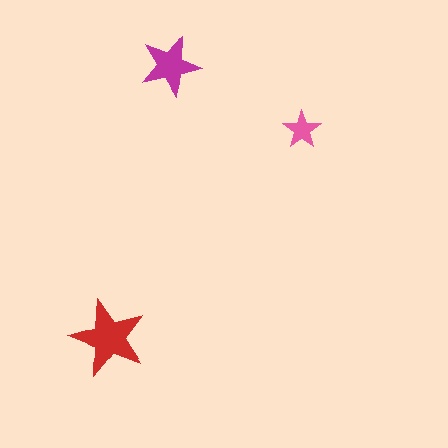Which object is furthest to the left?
The red star is leftmost.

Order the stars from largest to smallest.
the red one, the magenta one, the pink one.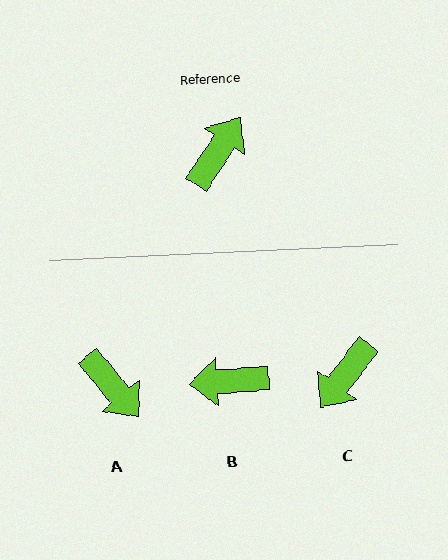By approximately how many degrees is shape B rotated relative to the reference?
Approximately 128 degrees counter-clockwise.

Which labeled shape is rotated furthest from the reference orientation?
C, about 176 degrees away.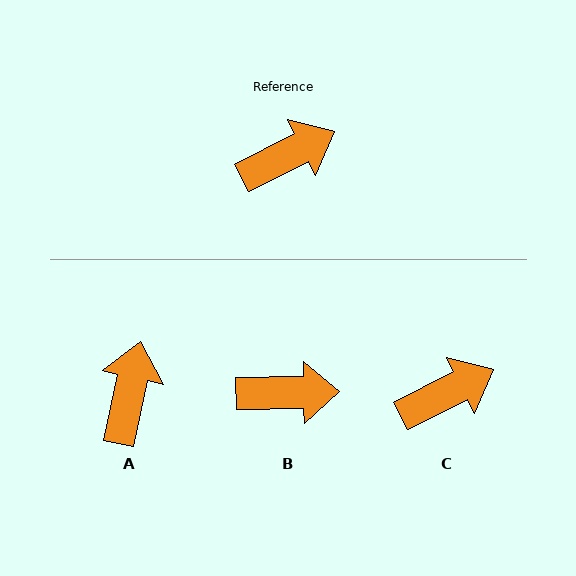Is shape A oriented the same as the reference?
No, it is off by about 51 degrees.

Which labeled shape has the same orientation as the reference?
C.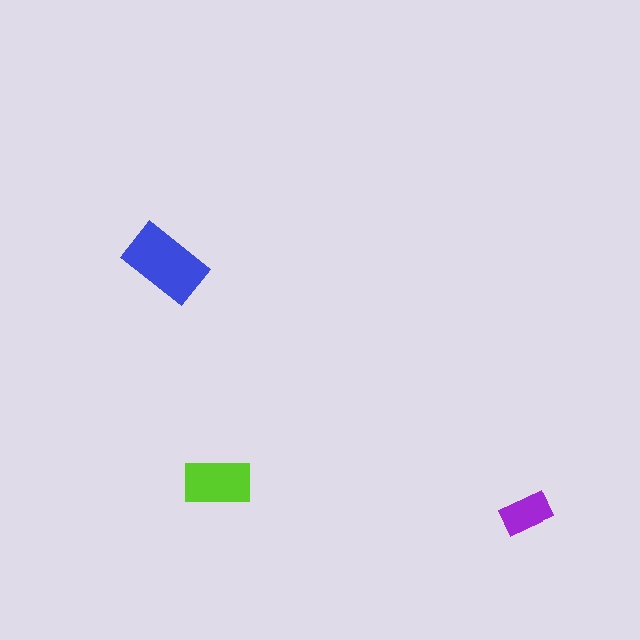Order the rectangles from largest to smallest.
the blue one, the lime one, the purple one.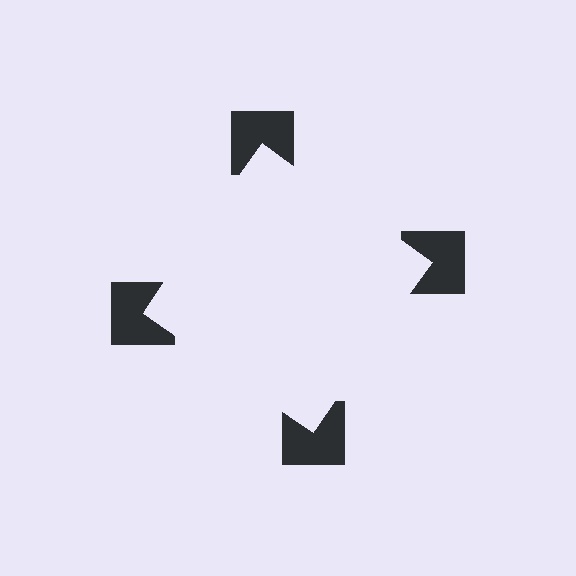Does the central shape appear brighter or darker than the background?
It typically appears slightly brighter than the background, even though no actual brightness change is drawn.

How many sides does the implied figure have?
4 sides.